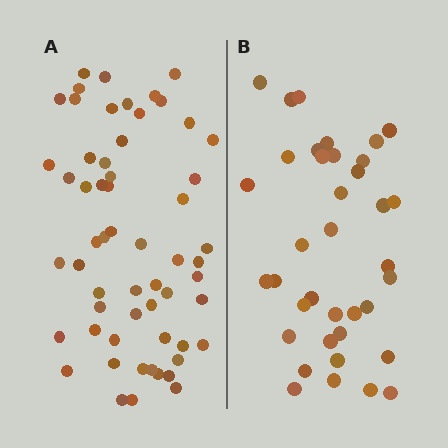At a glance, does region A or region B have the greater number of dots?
Region A (the left region) has more dots.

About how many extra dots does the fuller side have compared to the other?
Region A has approximately 20 more dots than region B.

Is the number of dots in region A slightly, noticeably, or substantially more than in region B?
Region A has substantially more. The ratio is roughly 1.6 to 1.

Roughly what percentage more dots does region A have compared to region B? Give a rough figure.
About 55% more.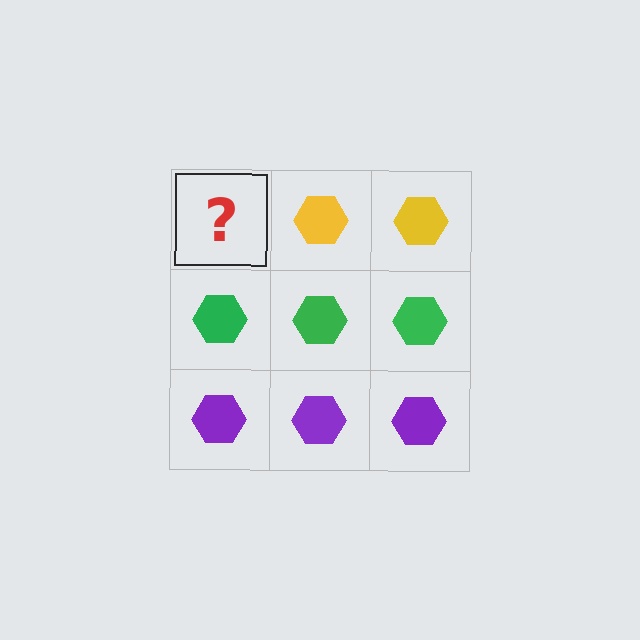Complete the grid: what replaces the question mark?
The question mark should be replaced with a yellow hexagon.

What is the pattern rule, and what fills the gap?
The rule is that each row has a consistent color. The gap should be filled with a yellow hexagon.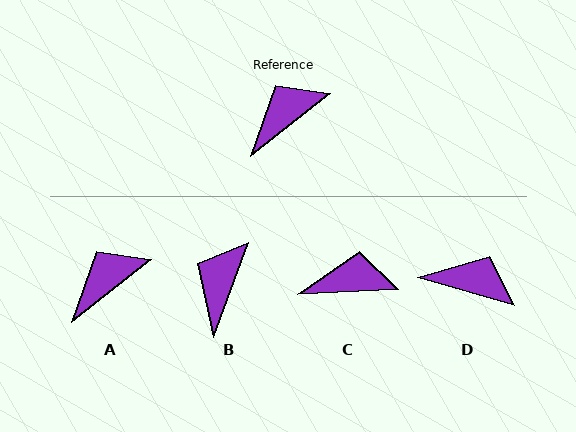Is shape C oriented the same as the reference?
No, it is off by about 36 degrees.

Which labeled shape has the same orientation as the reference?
A.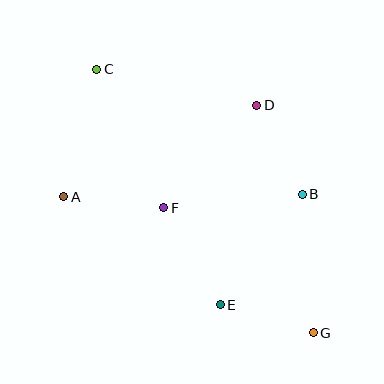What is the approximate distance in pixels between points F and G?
The distance between F and G is approximately 195 pixels.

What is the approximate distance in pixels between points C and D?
The distance between C and D is approximately 164 pixels.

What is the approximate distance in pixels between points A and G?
The distance between A and G is approximately 284 pixels.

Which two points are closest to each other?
Points E and G are closest to each other.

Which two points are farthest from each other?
Points C and G are farthest from each other.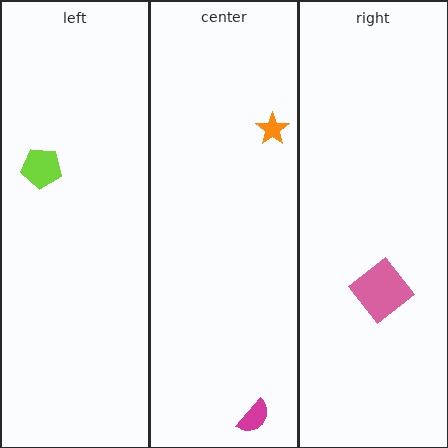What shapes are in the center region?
The orange star, the magenta semicircle.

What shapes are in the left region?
The lime pentagon.